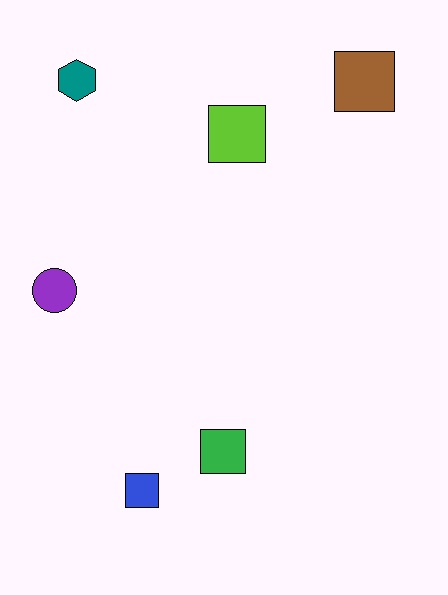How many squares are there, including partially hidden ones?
There are 4 squares.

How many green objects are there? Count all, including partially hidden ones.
There is 1 green object.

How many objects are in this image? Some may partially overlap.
There are 6 objects.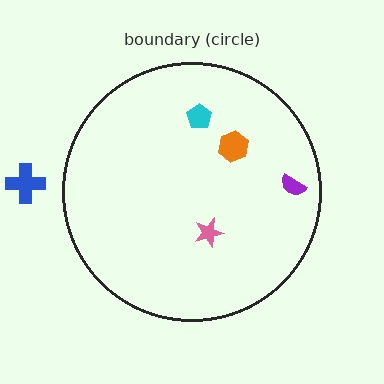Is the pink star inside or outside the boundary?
Inside.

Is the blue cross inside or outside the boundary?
Outside.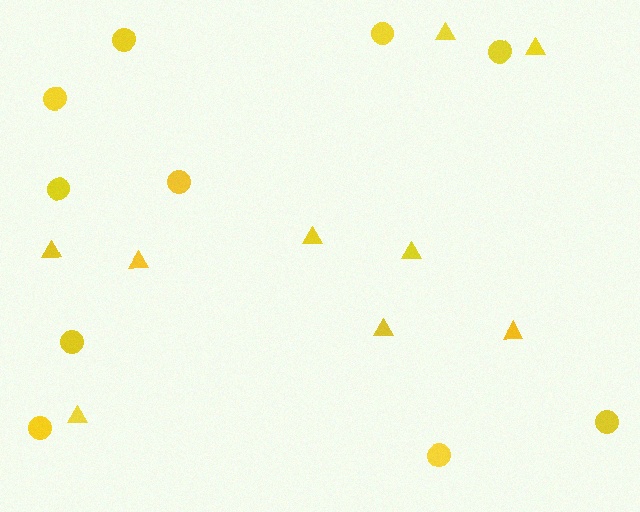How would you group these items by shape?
There are 2 groups: one group of circles (10) and one group of triangles (9).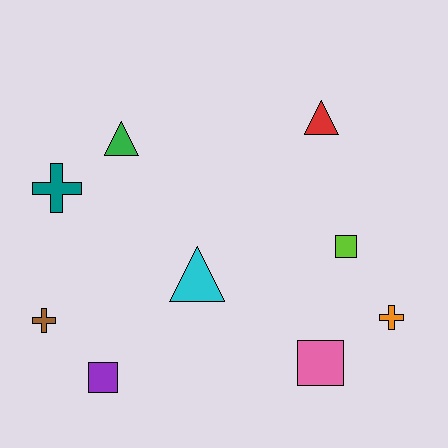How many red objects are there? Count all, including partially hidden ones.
There is 1 red object.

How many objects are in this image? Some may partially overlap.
There are 9 objects.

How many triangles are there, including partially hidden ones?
There are 3 triangles.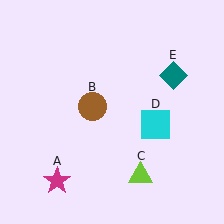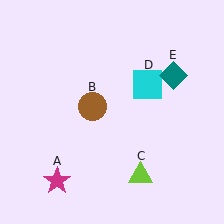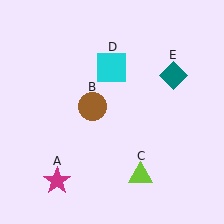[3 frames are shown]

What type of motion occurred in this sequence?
The cyan square (object D) rotated counterclockwise around the center of the scene.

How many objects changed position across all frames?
1 object changed position: cyan square (object D).